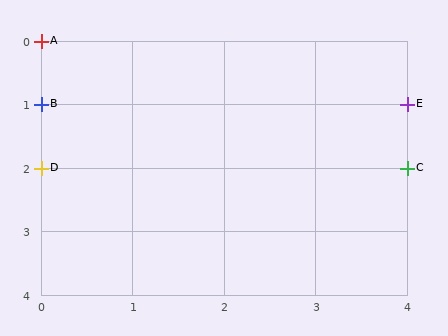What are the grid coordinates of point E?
Point E is at grid coordinates (4, 1).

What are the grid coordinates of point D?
Point D is at grid coordinates (0, 2).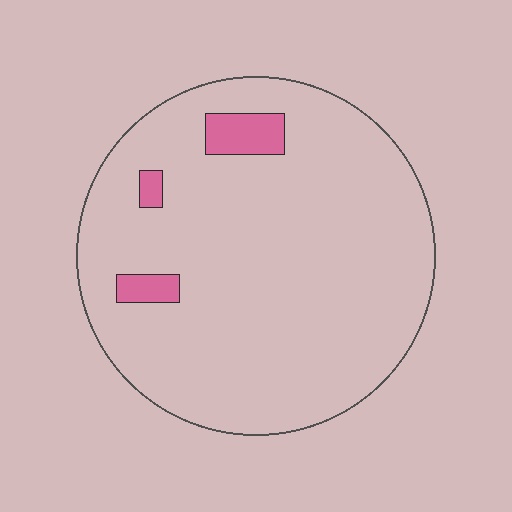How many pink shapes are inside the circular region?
3.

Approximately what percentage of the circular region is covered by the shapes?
Approximately 5%.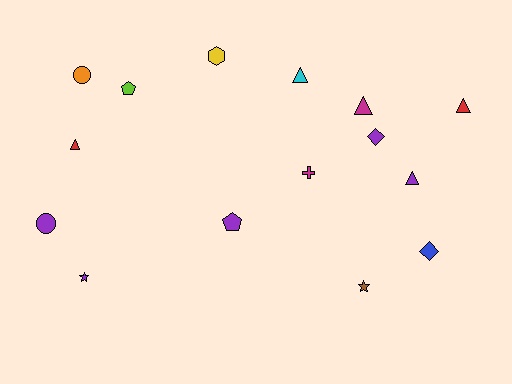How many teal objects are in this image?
There are no teal objects.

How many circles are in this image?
There are 2 circles.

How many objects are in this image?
There are 15 objects.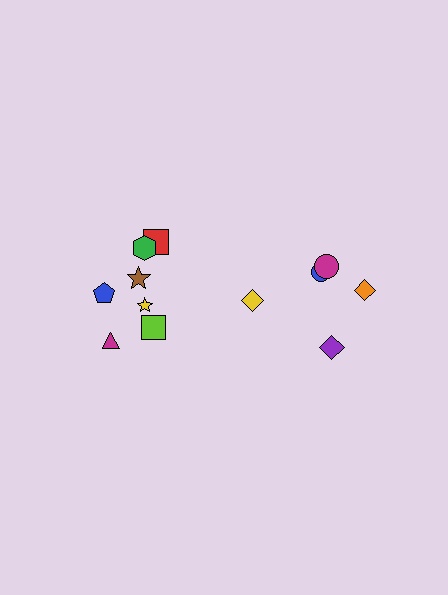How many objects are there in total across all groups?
There are 12 objects.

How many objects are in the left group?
There are 7 objects.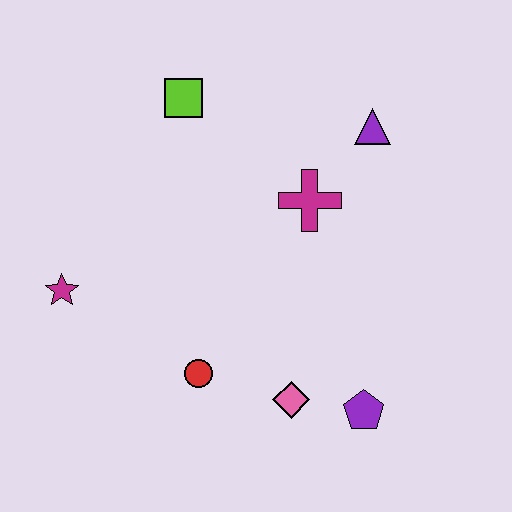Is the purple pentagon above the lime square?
No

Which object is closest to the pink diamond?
The purple pentagon is closest to the pink diamond.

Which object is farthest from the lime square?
The purple pentagon is farthest from the lime square.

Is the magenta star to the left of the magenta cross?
Yes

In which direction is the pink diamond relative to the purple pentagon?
The pink diamond is to the left of the purple pentagon.